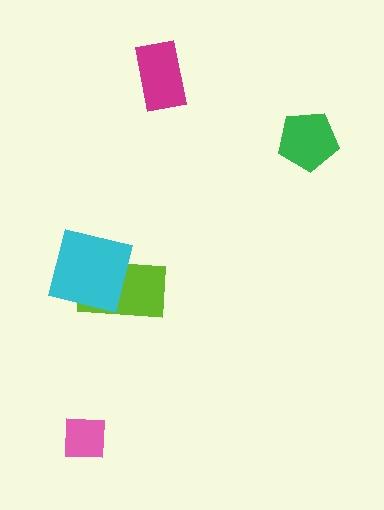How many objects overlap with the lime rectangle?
1 object overlaps with the lime rectangle.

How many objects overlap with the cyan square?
1 object overlaps with the cyan square.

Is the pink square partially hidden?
No, no other shape covers it.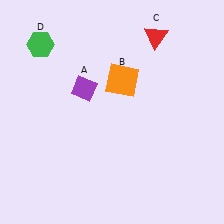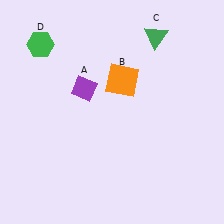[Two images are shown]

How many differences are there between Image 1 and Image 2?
There is 1 difference between the two images.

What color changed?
The triangle (C) changed from red in Image 1 to green in Image 2.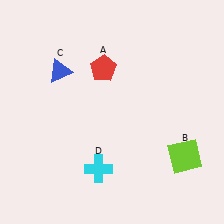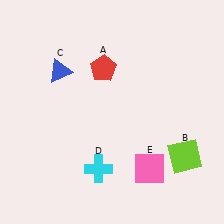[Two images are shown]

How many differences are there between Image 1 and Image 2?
There is 1 difference between the two images.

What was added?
A pink square (E) was added in Image 2.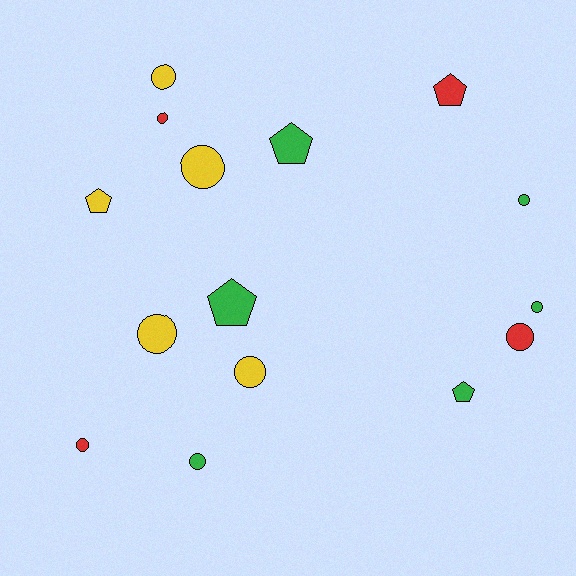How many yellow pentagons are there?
There is 1 yellow pentagon.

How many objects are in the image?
There are 15 objects.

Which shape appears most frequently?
Circle, with 10 objects.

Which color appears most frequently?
Green, with 6 objects.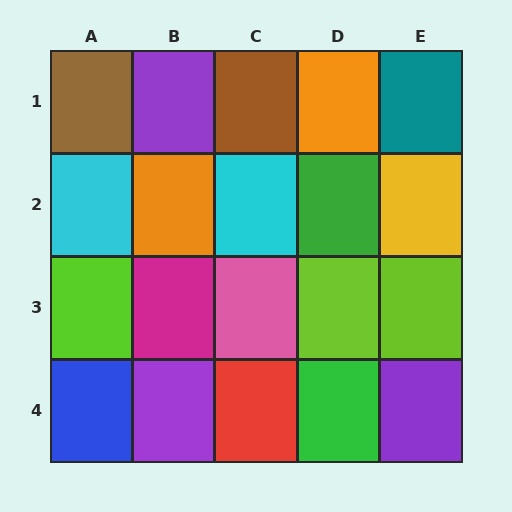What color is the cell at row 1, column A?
Brown.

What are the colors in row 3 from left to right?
Lime, magenta, pink, lime, lime.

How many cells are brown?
2 cells are brown.